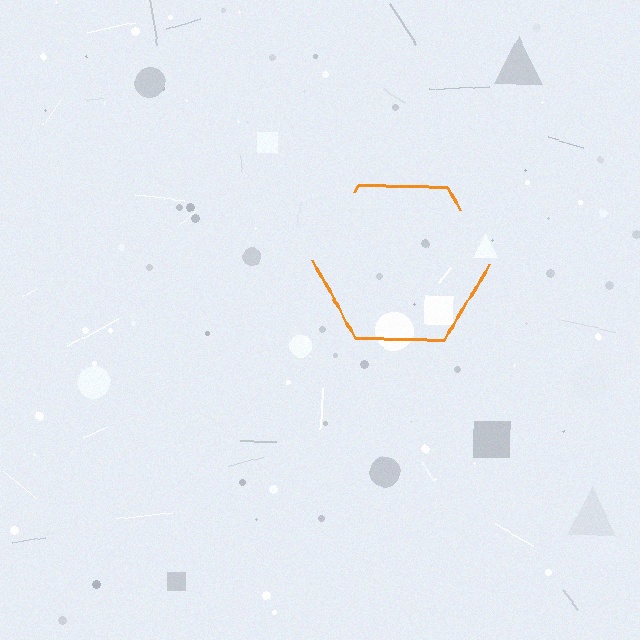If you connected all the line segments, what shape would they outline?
They would outline a hexagon.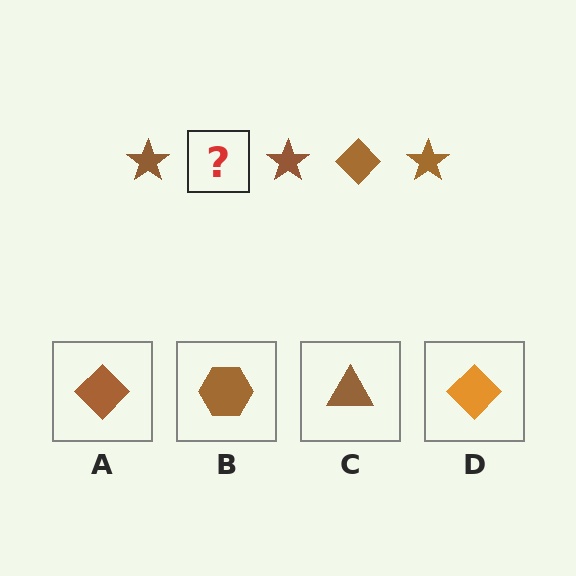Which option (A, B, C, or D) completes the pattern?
A.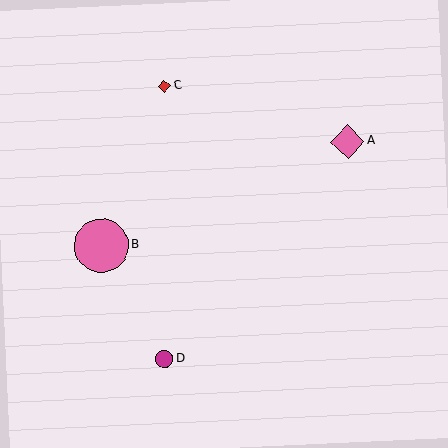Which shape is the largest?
The pink circle (labeled B) is the largest.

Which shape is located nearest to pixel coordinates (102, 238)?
The pink circle (labeled B) at (101, 246) is nearest to that location.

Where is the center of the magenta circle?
The center of the magenta circle is at (164, 359).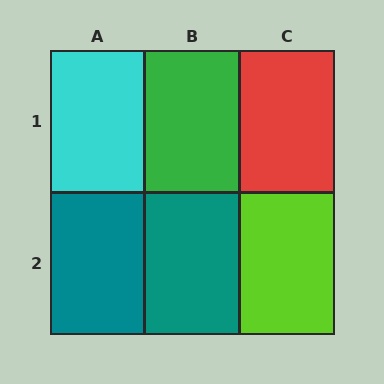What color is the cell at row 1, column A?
Cyan.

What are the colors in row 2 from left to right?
Teal, teal, lime.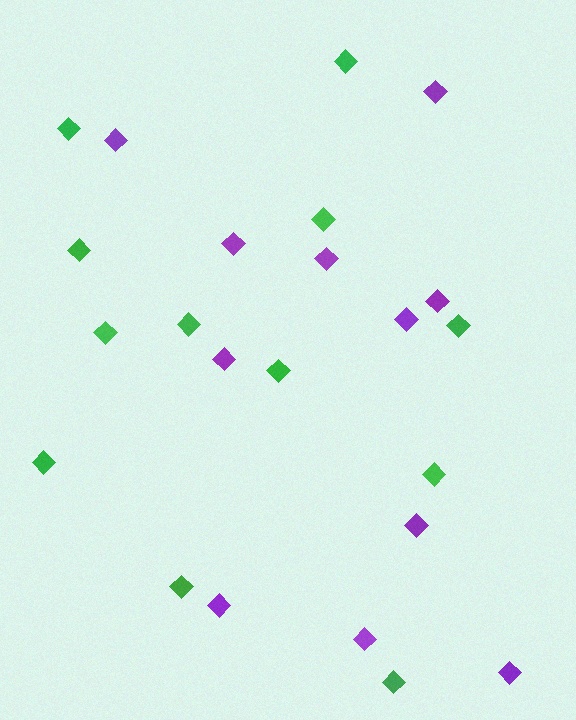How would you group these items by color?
There are 2 groups: one group of green diamonds (12) and one group of purple diamonds (11).